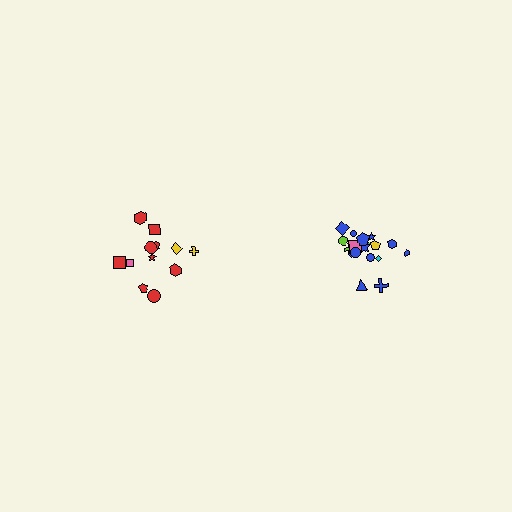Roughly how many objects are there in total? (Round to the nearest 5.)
Roughly 30 objects in total.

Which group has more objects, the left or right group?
The right group.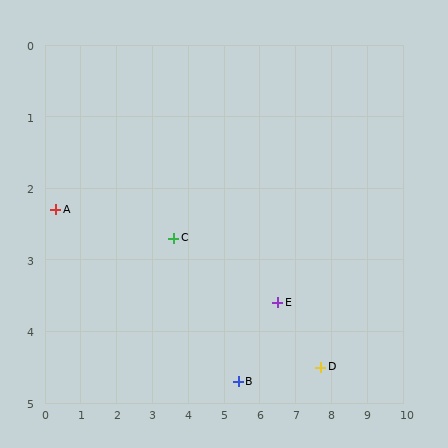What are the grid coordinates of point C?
Point C is at approximately (3.6, 2.7).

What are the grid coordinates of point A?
Point A is at approximately (0.3, 2.3).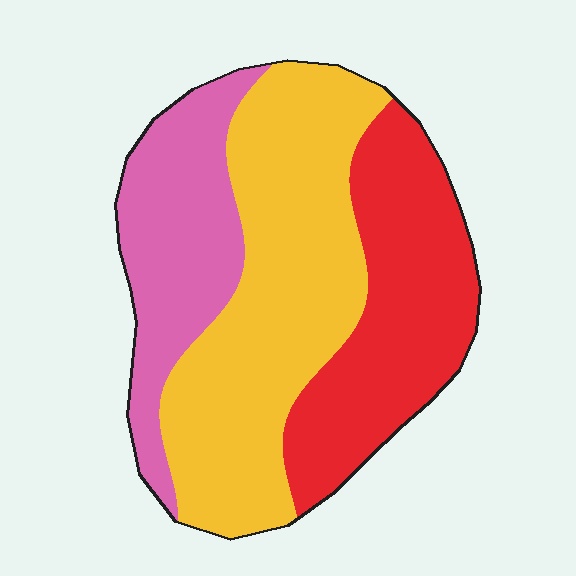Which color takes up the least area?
Pink, at roughly 25%.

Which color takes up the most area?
Yellow, at roughly 45%.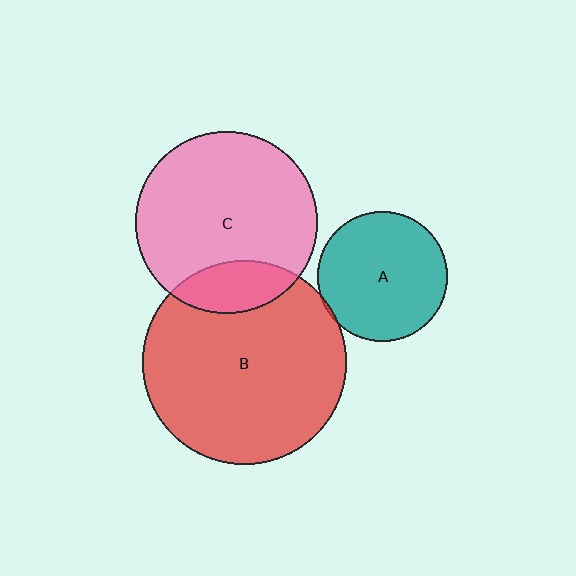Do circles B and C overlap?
Yes.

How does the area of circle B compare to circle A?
Approximately 2.5 times.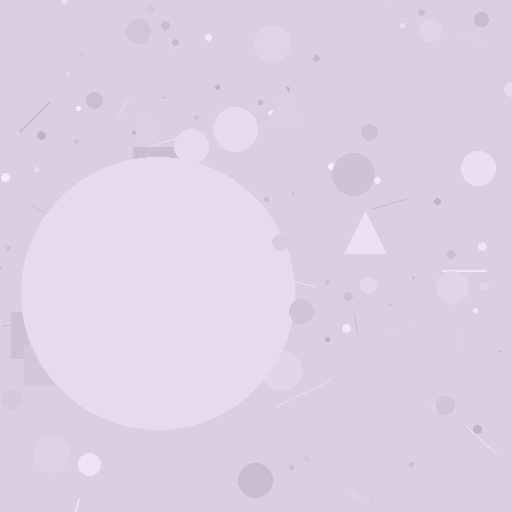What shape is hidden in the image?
A circle is hidden in the image.